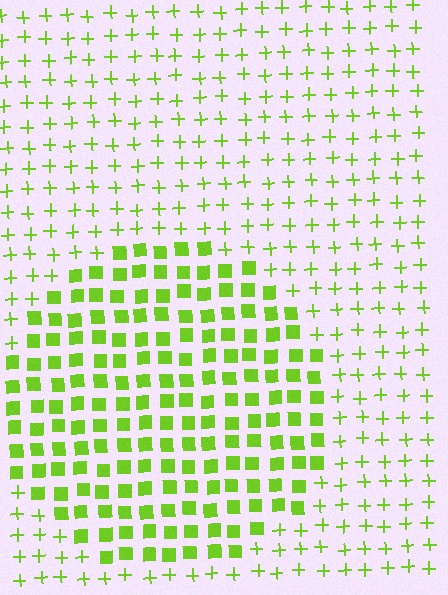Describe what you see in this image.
The image is filled with small lime elements arranged in a uniform grid. A circle-shaped region contains squares, while the surrounding area contains plus signs. The boundary is defined purely by the change in element shape.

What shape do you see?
I see a circle.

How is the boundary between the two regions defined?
The boundary is defined by a change in element shape: squares inside vs. plus signs outside. All elements share the same color and spacing.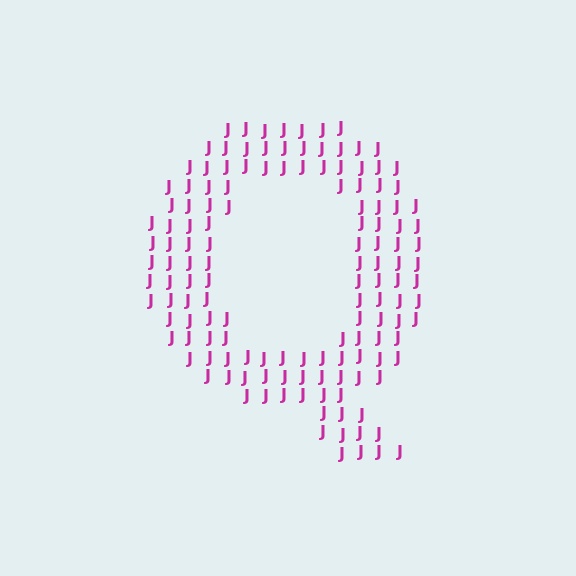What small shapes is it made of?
It is made of small letter J's.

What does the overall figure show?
The overall figure shows the letter Q.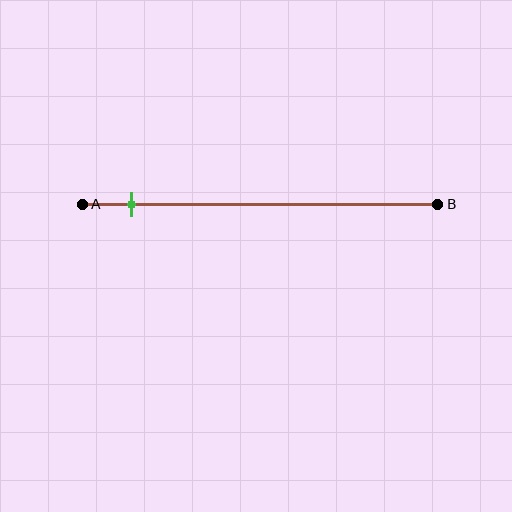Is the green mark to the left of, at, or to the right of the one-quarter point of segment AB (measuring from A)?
The green mark is to the left of the one-quarter point of segment AB.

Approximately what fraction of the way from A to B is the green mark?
The green mark is approximately 15% of the way from A to B.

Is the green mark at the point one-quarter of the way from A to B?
No, the mark is at about 15% from A, not at the 25% one-quarter point.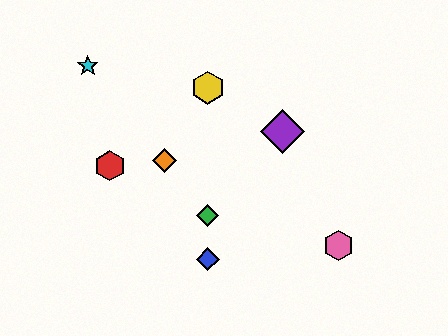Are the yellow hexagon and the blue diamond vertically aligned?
Yes, both are at x≈208.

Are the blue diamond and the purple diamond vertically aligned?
No, the blue diamond is at x≈208 and the purple diamond is at x≈282.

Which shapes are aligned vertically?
The blue diamond, the green diamond, the yellow hexagon are aligned vertically.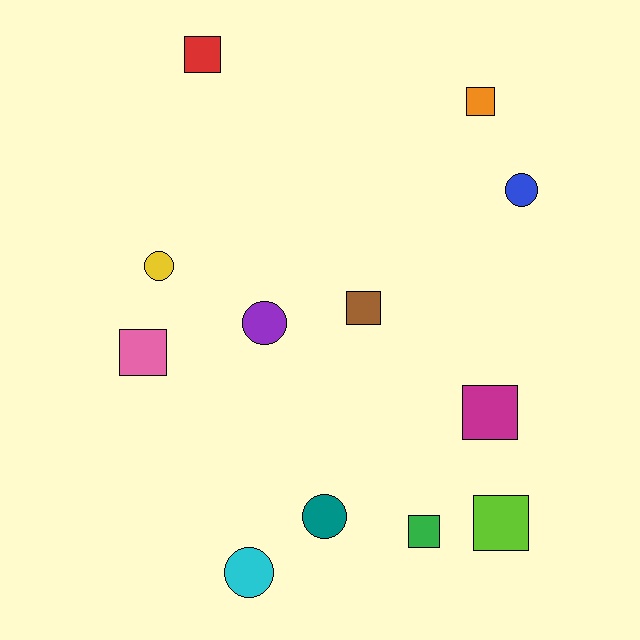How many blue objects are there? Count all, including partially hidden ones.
There is 1 blue object.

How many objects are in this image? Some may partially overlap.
There are 12 objects.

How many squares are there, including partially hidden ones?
There are 7 squares.